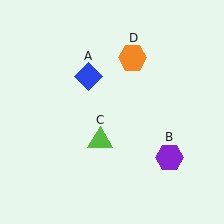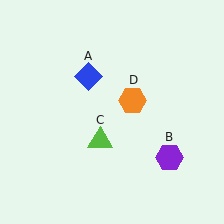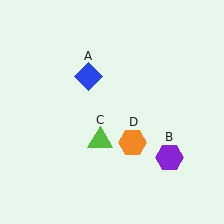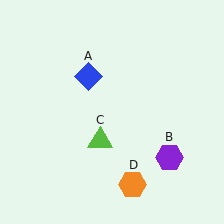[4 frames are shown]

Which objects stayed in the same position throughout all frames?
Blue diamond (object A) and purple hexagon (object B) and lime triangle (object C) remained stationary.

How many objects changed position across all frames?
1 object changed position: orange hexagon (object D).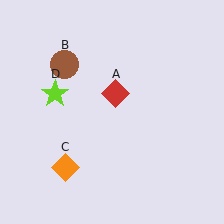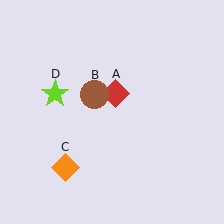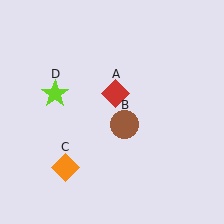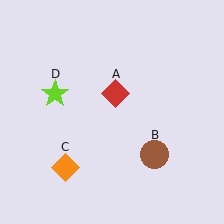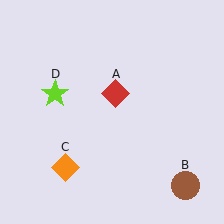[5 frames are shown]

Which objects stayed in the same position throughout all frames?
Red diamond (object A) and orange diamond (object C) and lime star (object D) remained stationary.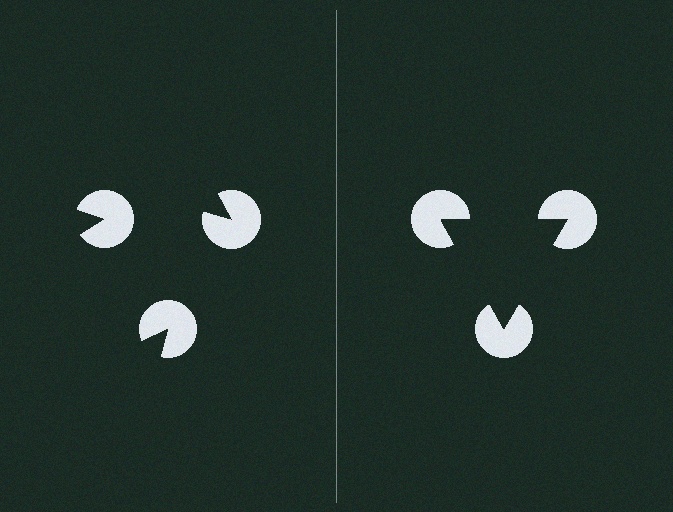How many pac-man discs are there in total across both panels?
6 — 3 on each side.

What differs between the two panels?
The pac-man discs are positioned identically on both sides; only the wedge orientations differ. On the right they align to a triangle; on the left they are misaligned.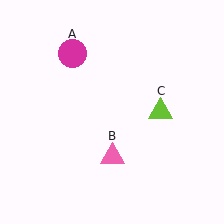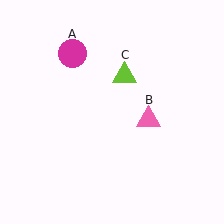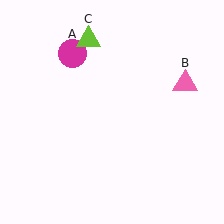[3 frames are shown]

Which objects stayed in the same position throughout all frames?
Magenta circle (object A) remained stationary.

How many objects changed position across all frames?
2 objects changed position: pink triangle (object B), lime triangle (object C).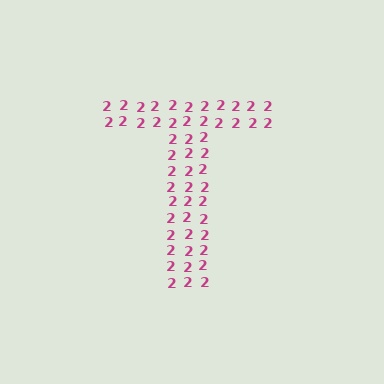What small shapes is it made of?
It is made of small digit 2's.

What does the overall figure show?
The overall figure shows the letter T.